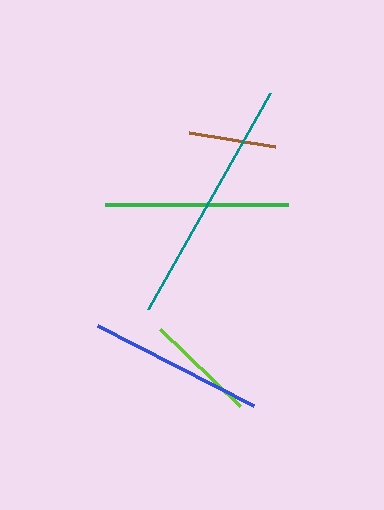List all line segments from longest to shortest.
From longest to shortest: teal, green, blue, lime, brown.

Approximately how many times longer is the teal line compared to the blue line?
The teal line is approximately 1.4 times the length of the blue line.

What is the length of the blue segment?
The blue segment is approximately 176 pixels long.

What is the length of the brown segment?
The brown segment is approximately 87 pixels long.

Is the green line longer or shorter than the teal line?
The teal line is longer than the green line.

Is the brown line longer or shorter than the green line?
The green line is longer than the brown line.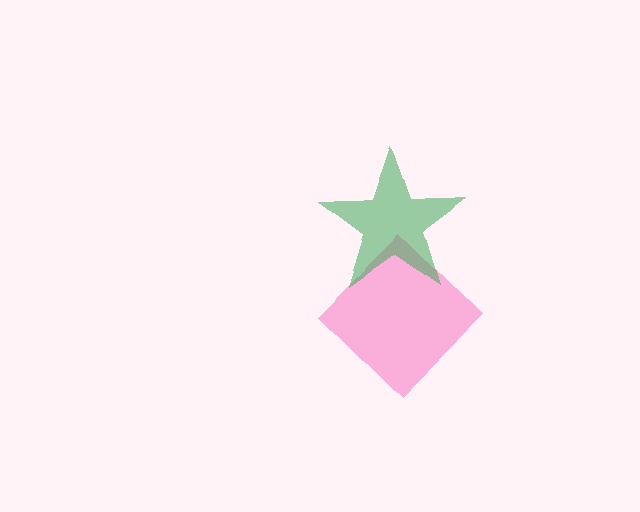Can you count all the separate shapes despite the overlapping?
Yes, there are 2 separate shapes.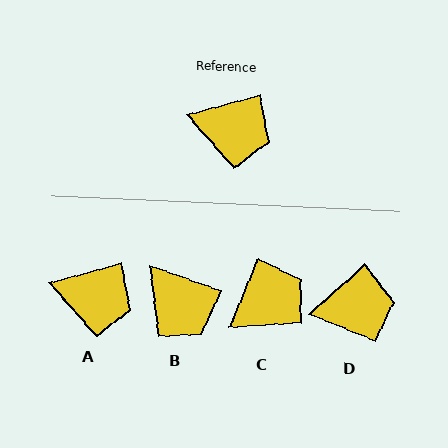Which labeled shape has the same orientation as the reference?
A.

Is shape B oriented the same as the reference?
No, it is off by about 35 degrees.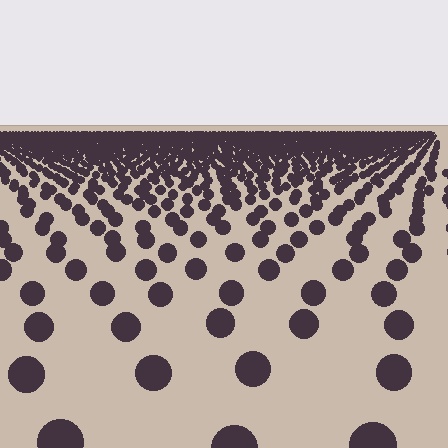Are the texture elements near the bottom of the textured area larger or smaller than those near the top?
Larger. Near the bottom, elements are closer to the viewer and appear at a bigger on-screen size.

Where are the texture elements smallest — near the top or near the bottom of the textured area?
Near the top.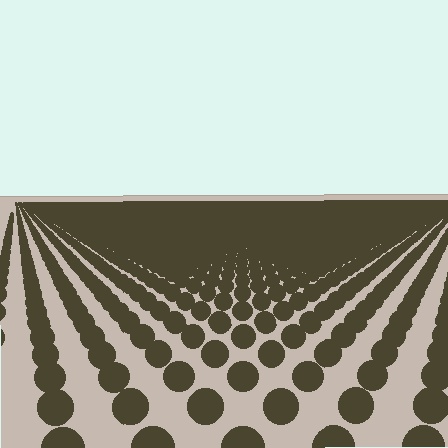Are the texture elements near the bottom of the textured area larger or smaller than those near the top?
Larger. Near the bottom, elements are closer to the viewer and appear at a bigger on-screen size.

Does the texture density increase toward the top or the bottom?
Density increases toward the top.